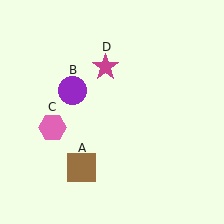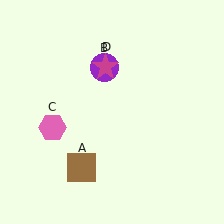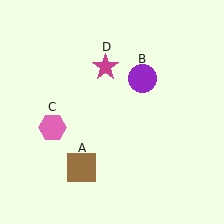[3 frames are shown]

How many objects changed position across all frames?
1 object changed position: purple circle (object B).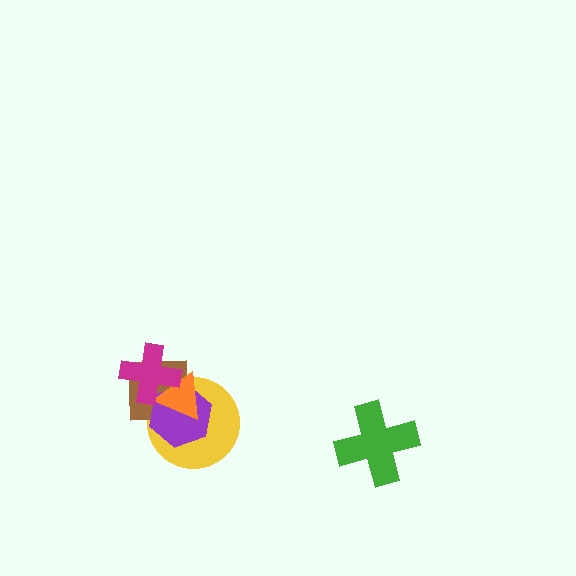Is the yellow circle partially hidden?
Yes, it is partially covered by another shape.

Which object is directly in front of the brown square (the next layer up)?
The purple hexagon is directly in front of the brown square.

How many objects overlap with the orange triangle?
4 objects overlap with the orange triangle.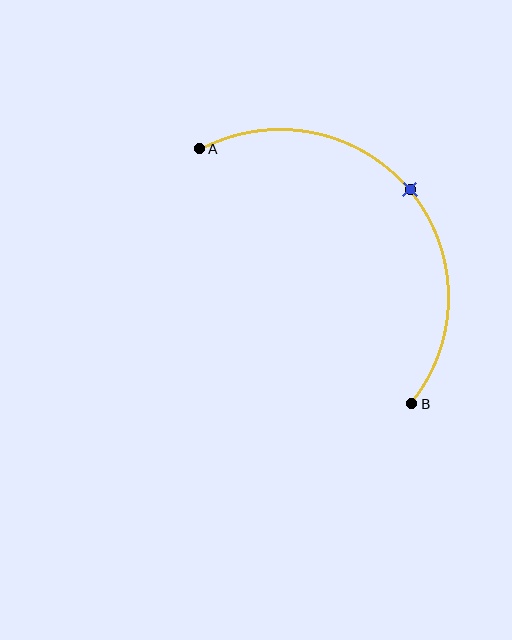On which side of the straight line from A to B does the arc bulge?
The arc bulges above and to the right of the straight line connecting A and B.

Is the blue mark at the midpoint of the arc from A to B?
Yes. The blue mark lies on the arc at equal arc-length from both A and B — it is the arc midpoint.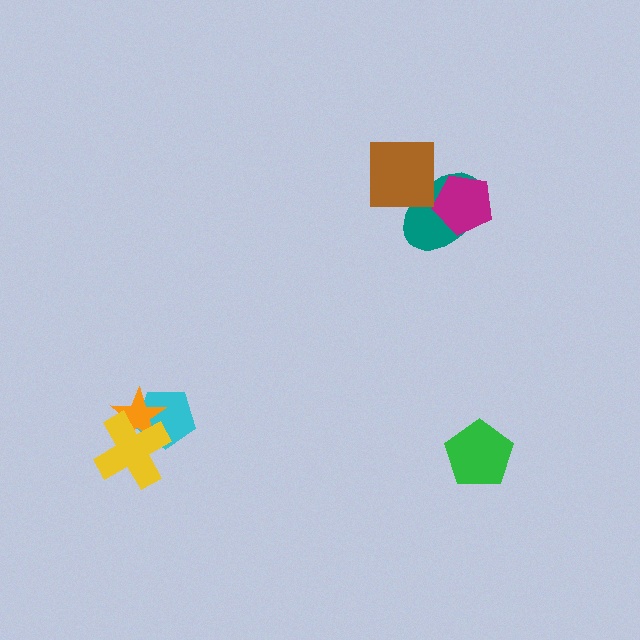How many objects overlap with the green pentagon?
0 objects overlap with the green pentagon.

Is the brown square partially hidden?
No, no other shape covers it.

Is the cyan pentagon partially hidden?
Yes, it is partially covered by another shape.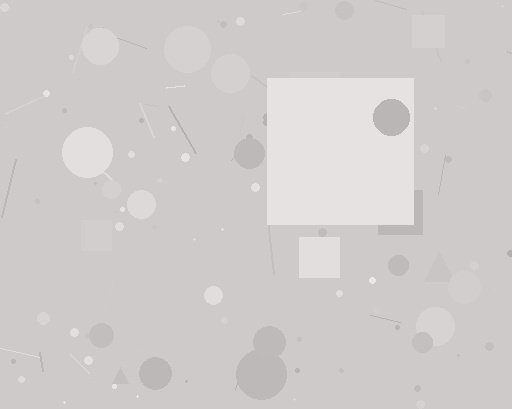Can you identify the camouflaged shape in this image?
The camouflaged shape is a square.